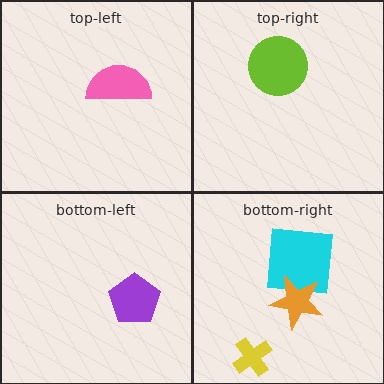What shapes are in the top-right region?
The lime circle.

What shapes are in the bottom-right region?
The cyan square, the orange star, the yellow cross.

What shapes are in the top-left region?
The pink semicircle.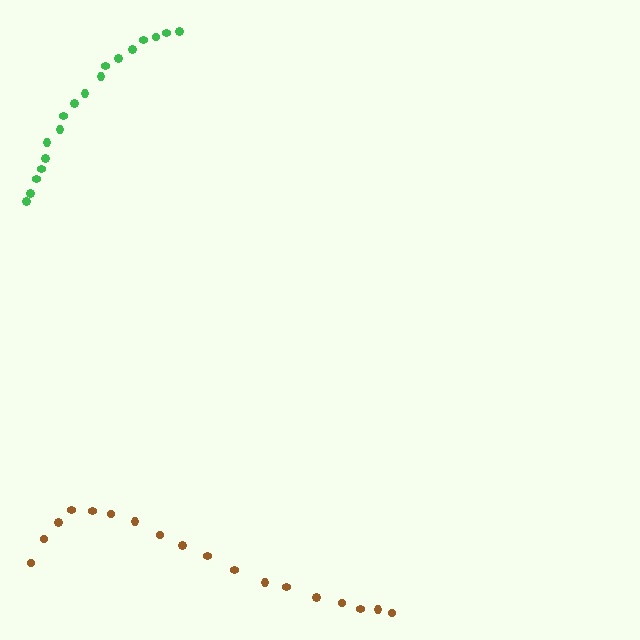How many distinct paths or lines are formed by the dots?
There are 2 distinct paths.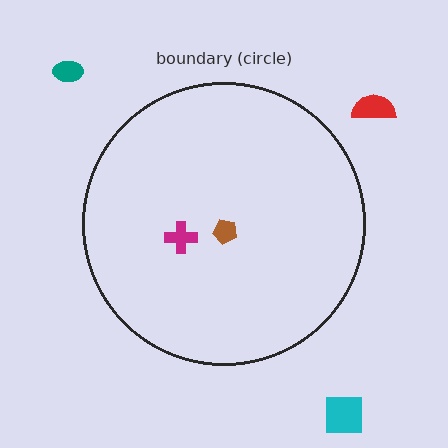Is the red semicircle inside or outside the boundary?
Outside.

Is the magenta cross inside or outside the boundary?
Inside.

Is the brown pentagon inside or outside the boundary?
Inside.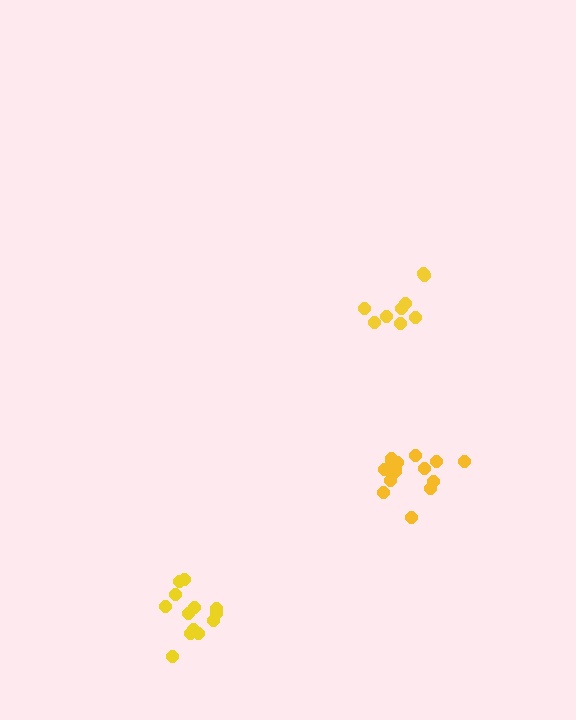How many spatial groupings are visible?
There are 3 spatial groupings.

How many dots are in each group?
Group 1: 9 dots, Group 2: 15 dots, Group 3: 13 dots (37 total).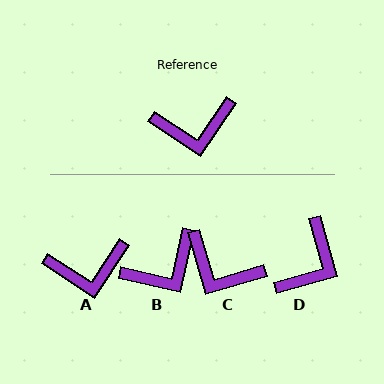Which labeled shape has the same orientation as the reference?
A.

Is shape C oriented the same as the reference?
No, it is off by about 40 degrees.